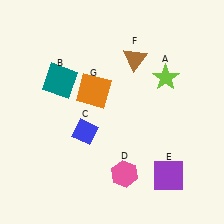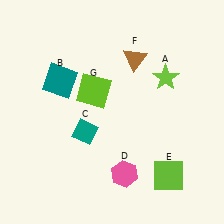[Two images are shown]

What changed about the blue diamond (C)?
In Image 1, C is blue. In Image 2, it changed to teal.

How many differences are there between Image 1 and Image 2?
There are 3 differences between the two images.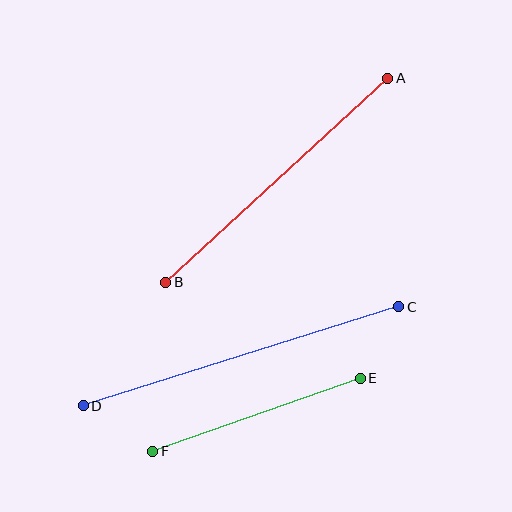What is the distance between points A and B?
The distance is approximately 302 pixels.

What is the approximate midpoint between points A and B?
The midpoint is at approximately (277, 180) pixels.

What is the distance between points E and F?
The distance is approximately 220 pixels.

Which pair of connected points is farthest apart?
Points C and D are farthest apart.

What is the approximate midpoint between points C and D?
The midpoint is at approximately (241, 356) pixels.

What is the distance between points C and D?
The distance is approximately 331 pixels.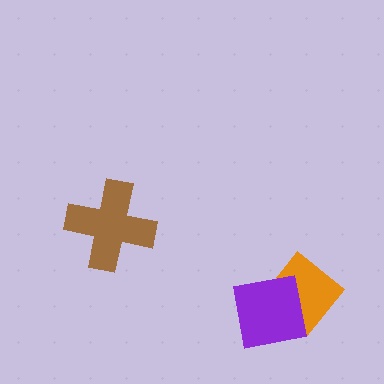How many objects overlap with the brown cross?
0 objects overlap with the brown cross.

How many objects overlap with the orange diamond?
1 object overlaps with the orange diamond.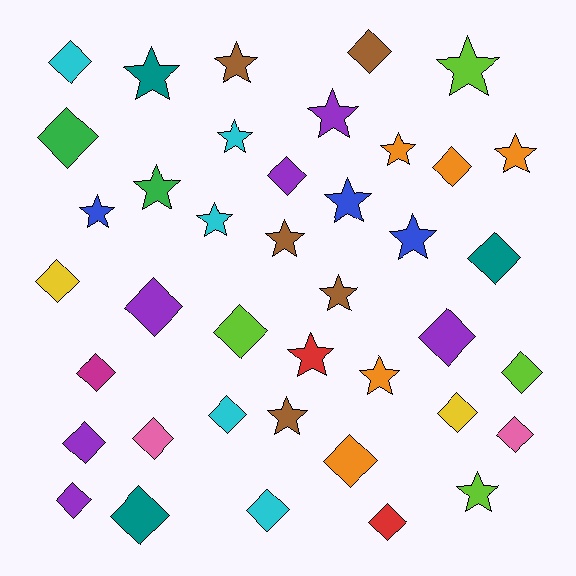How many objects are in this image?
There are 40 objects.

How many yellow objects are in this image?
There are 2 yellow objects.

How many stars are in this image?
There are 18 stars.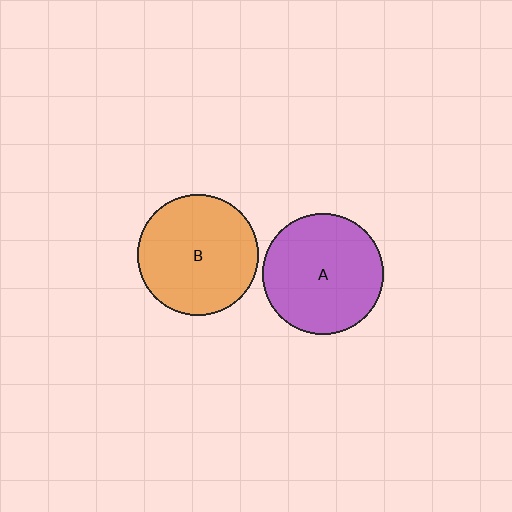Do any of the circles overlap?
No, none of the circles overlap.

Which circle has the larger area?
Circle A (purple).